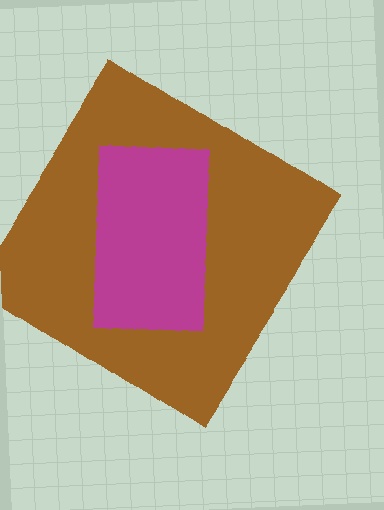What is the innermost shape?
The magenta rectangle.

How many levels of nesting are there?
2.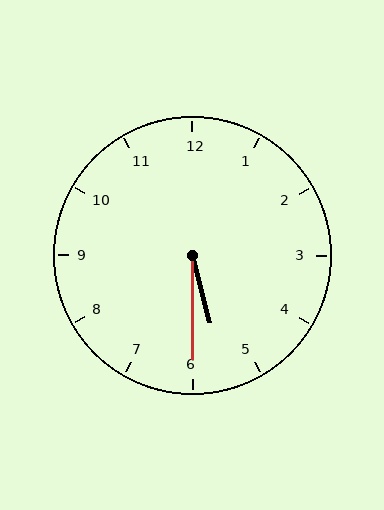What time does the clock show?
5:30.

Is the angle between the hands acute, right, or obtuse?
It is acute.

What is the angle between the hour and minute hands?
Approximately 15 degrees.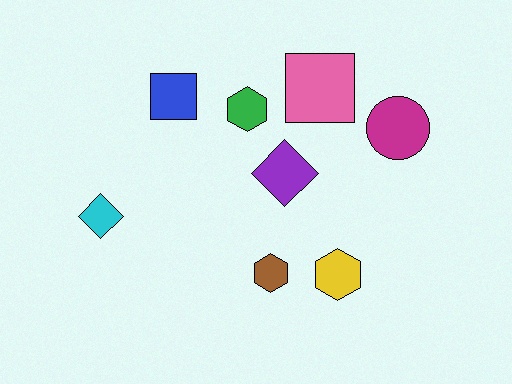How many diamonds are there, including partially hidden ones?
There are 2 diamonds.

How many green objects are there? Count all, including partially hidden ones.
There is 1 green object.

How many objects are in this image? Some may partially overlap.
There are 8 objects.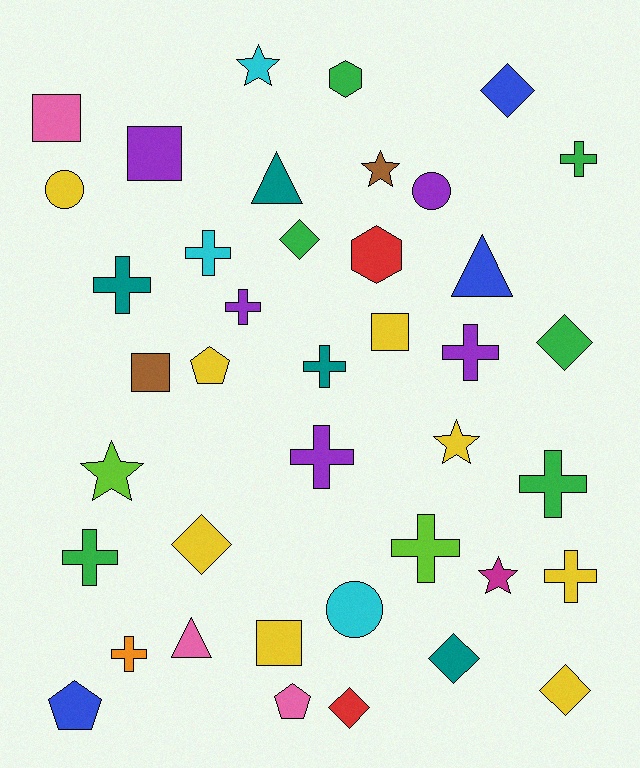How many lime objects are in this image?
There are 2 lime objects.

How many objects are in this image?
There are 40 objects.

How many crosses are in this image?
There are 12 crosses.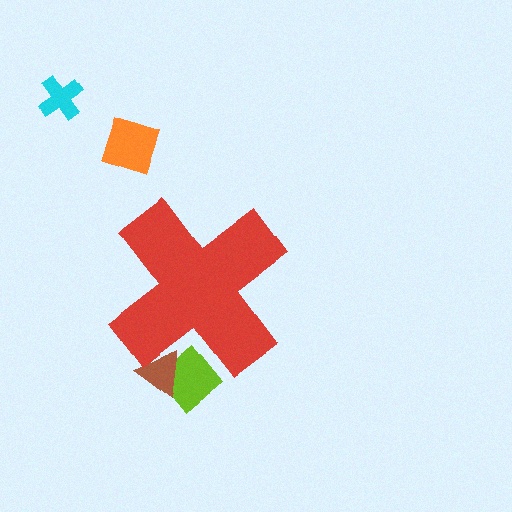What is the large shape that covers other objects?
A red cross.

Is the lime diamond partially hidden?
Yes, the lime diamond is partially hidden behind the red cross.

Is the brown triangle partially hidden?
Yes, the brown triangle is partially hidden behind the red cross.